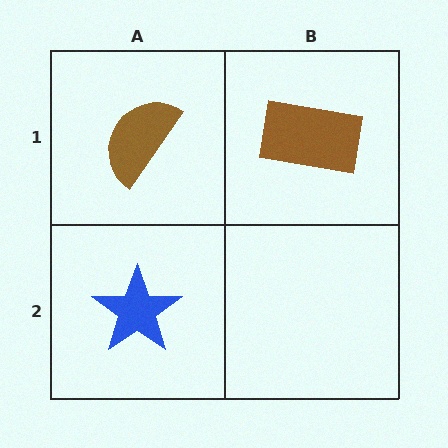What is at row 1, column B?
A brown rectangle.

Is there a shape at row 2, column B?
No, that cell is empty.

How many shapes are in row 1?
2 shapes.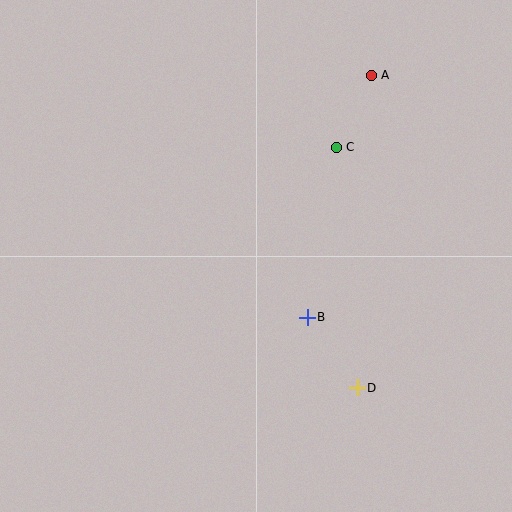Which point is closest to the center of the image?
Point B at (307, 317) is closest to the center.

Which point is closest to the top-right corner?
Point A is closest to the top-right corner.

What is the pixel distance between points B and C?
The distance between B and C is 172 pixels.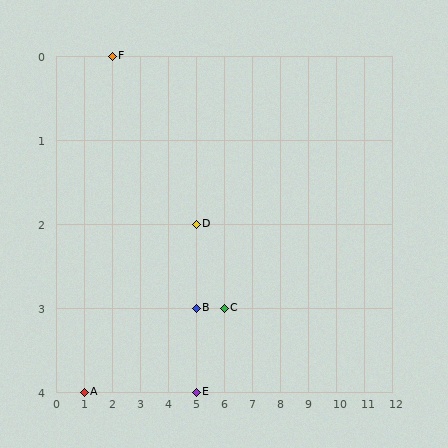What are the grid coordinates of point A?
Point A is at grid coordinates (1, 4).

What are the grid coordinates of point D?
Point D is at grid coordinates (5, 2).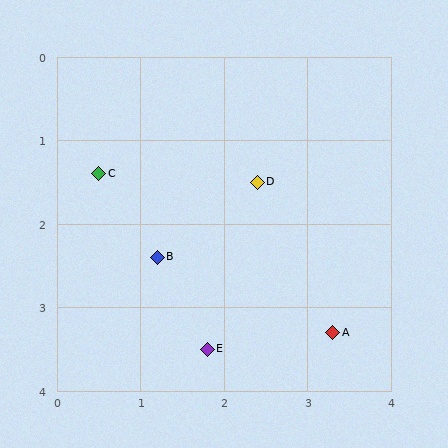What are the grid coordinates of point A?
Point A is at approximately (3.3, 3.3).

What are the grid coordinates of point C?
Point C is at approximately (0.5, 1.4).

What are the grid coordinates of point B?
Point B is at approximately (1.2, 2.4).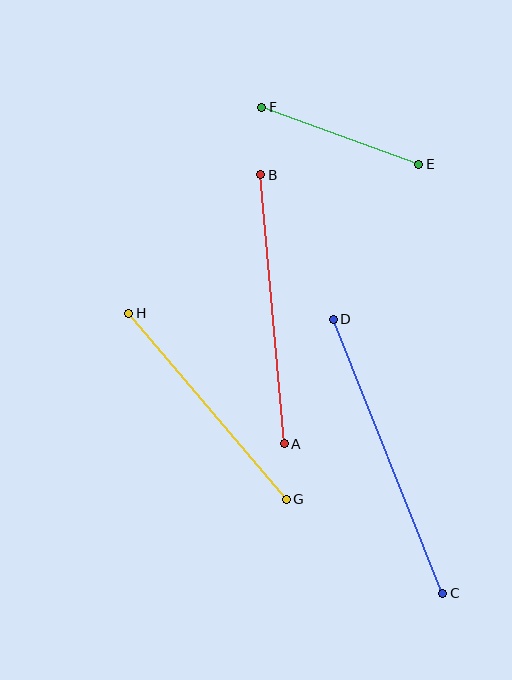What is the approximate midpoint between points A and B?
The midpoint is at approximately (273, 309) pixels.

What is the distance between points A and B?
The distance is approximately 270 pixels.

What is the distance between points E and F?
The distance is approximately 167 pixels.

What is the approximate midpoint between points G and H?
The midpoint is at approximately (207, 406) pixels.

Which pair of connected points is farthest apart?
Points C and D are farthest apart.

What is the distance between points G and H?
The distance is approximately 244 pixels.